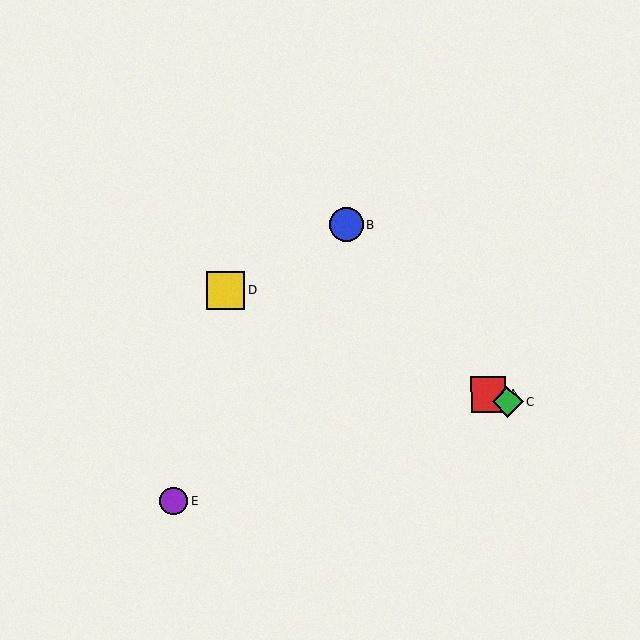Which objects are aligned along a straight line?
Objects A, C, D are aligned along a straight line.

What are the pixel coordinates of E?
Object E is at (174, 501).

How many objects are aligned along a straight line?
3 objects (A, C, D) are aligned along a straight line.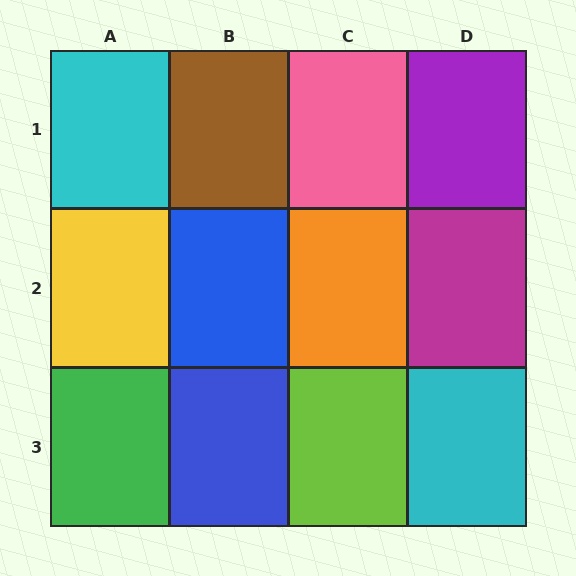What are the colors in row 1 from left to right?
Cyan, brown, pink, purple.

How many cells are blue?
2 cells are blue.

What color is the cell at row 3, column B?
Blue.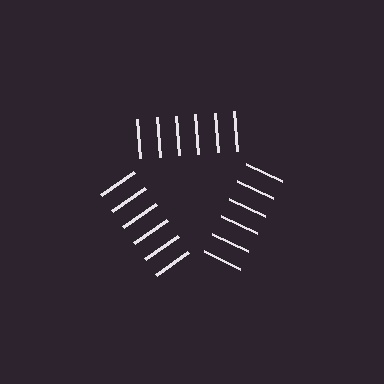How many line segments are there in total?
18 — 6 along each of the 3 edges.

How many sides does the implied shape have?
3 sides — the line-ends trace a triangle.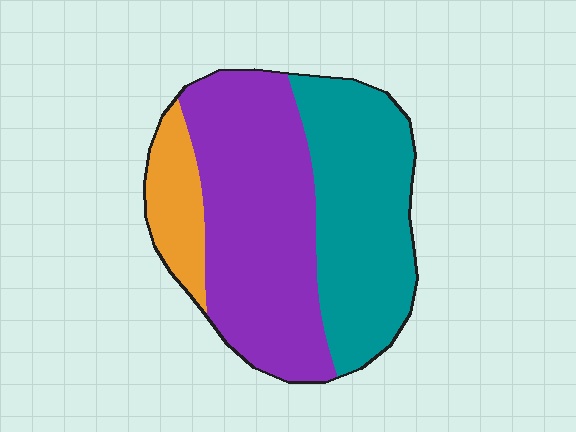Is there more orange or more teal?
Teal.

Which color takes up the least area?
Orange, at roughly 10%.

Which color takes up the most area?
Purple, at roughly 50%.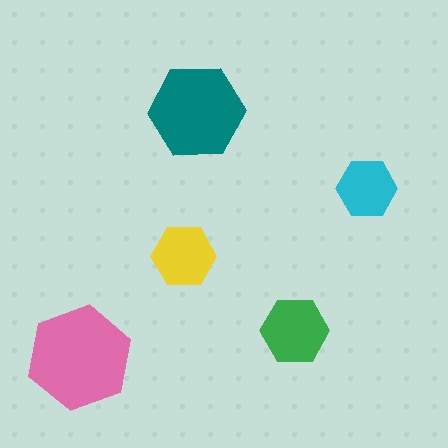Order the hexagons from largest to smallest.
the pink one, the teal one, the green one, the yellow one, the cyan one.